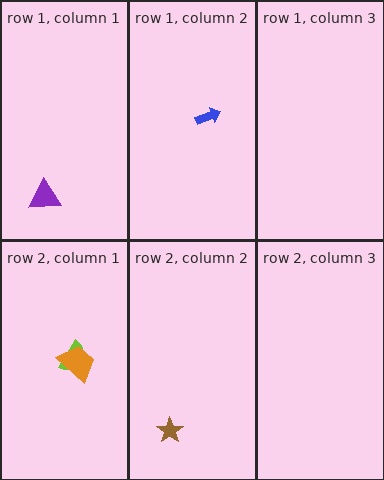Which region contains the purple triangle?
The row 1, column 1 region.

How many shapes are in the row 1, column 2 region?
1.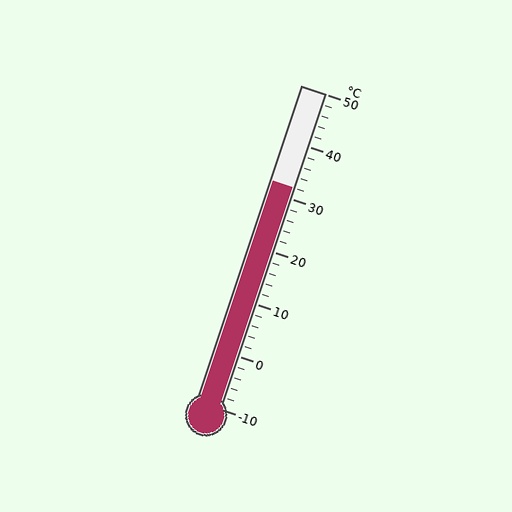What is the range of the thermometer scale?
The thermometer scale ranges from -10°C to 50°C.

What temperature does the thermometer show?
The thermometer shows approximately 32°C.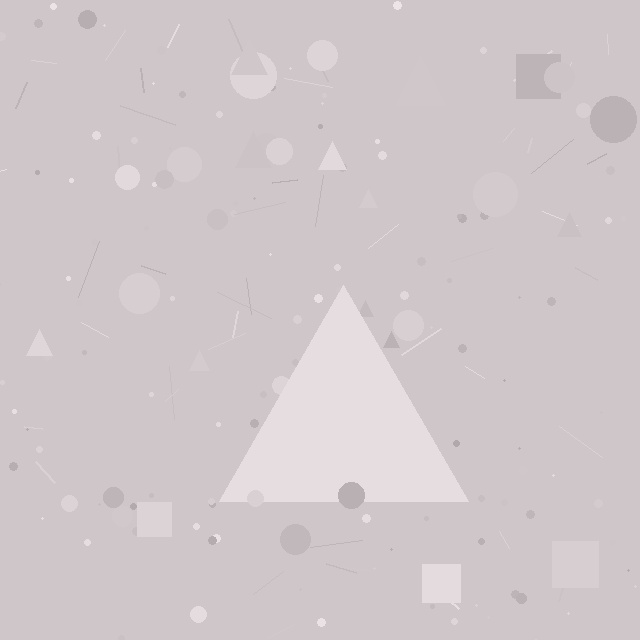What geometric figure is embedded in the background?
A triangle is embedded in the background.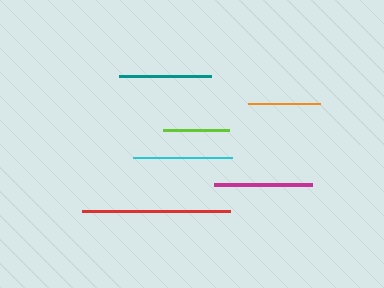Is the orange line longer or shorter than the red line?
The red line is longer than the orange line.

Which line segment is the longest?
The red line is the longest at approximately 148 pixels.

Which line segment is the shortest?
The lime line is the shortest at approximately 66 pixels.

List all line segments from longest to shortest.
From longest to shortest: red, cyan, magenta, teal, orange, lime.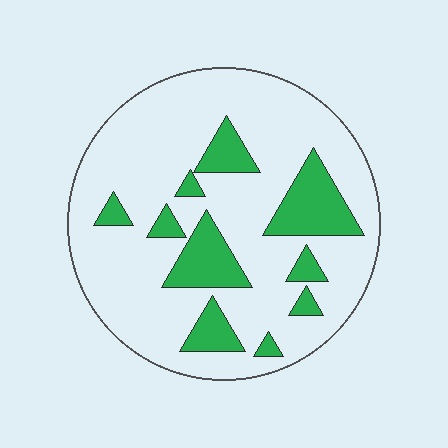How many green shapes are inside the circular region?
10.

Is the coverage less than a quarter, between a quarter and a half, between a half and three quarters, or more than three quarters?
Less than a quarter.